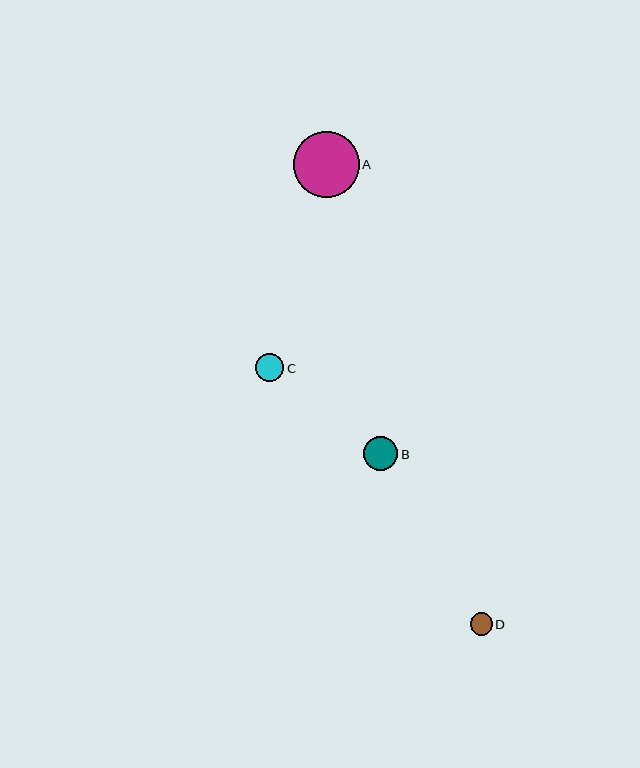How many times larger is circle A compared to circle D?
Circle A is approximately 3.0 times the size of circle D.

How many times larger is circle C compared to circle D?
Circle C is approximately 1.2 times the size of circle D.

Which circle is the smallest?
Circle D is the smallest with a size of approximately 22 pixels.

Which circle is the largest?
Circle A is the largest with a size of approximately 66 pixels.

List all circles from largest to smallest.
From largest to smallest: A, B, C, D.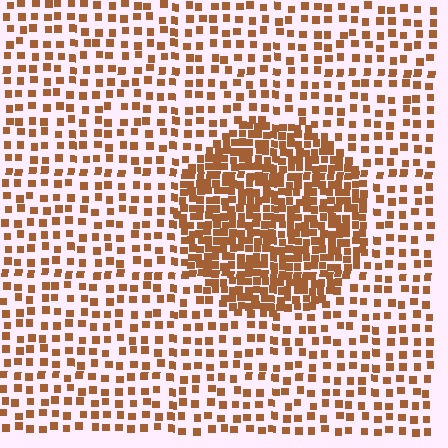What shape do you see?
I see a circle.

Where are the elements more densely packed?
The elements are more densely packed inside the circle boundary.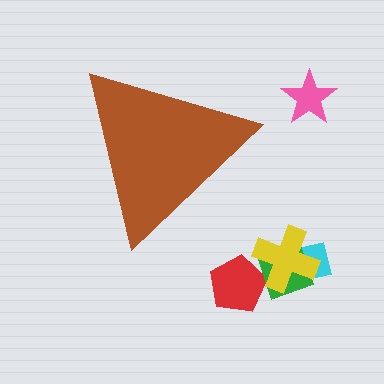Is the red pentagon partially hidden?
No, the red pentagon is fully visible.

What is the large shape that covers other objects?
A brown triangle.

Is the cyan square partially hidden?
No, the cyan square is fully visible.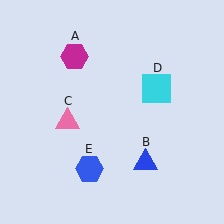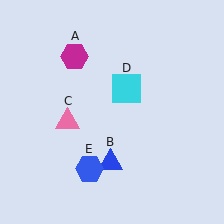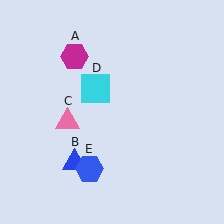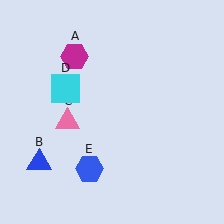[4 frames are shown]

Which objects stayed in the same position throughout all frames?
Magenta hexagon (object A) and pink triangle (object C) and blue hexagon (object E) remained stationary.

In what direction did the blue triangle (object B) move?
The blue triangle (object B) moved left.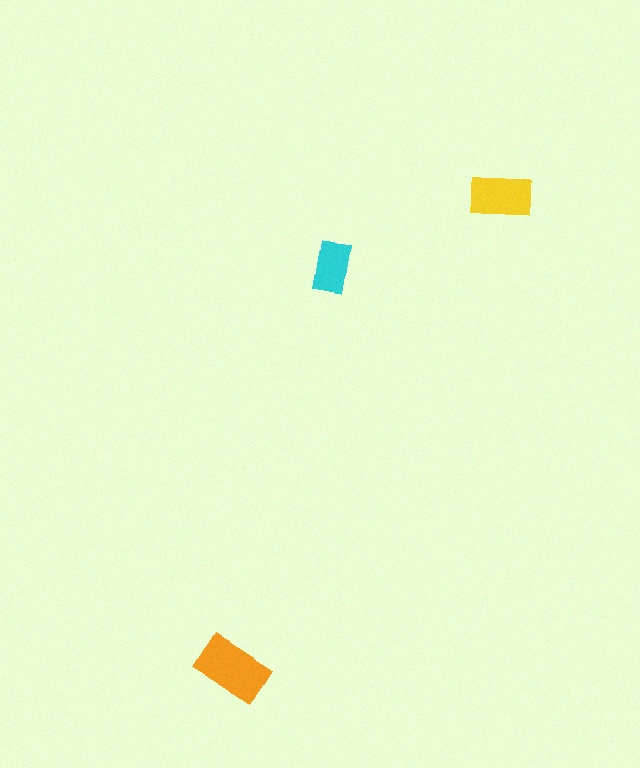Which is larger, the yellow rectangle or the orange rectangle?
The orange one.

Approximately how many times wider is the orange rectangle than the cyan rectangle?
About 1.5 times wider.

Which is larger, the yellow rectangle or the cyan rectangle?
The yellow one.